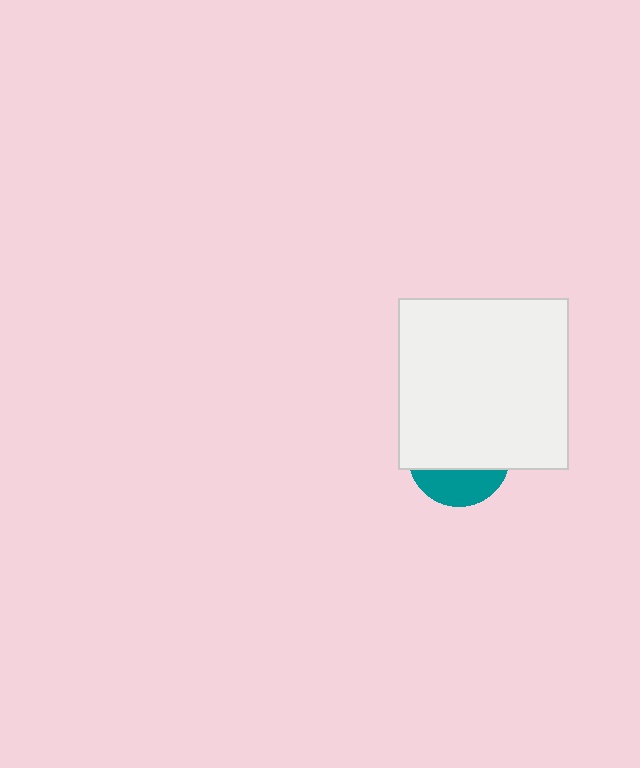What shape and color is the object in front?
The object in front is a white square.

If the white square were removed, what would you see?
You would see the complete teal circle.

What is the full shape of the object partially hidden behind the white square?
The partially hidden object is a teal circle.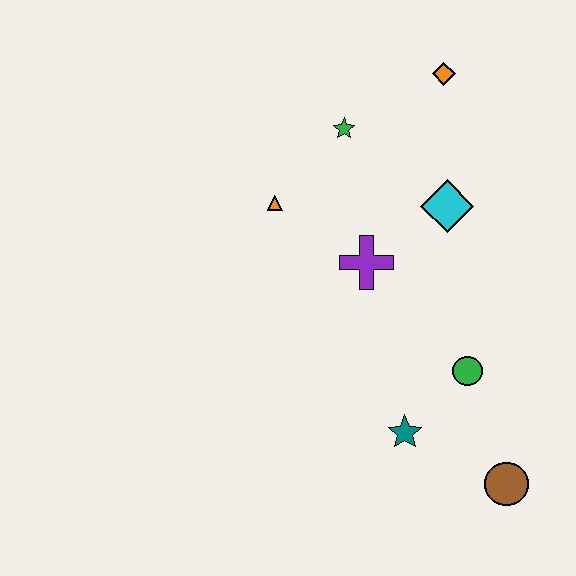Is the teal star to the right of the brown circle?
No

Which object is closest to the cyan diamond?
The purple cross is closest to the cyan diamond.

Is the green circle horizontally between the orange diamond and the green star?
No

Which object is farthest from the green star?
The brown circle is farthest from the green star.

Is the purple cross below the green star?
Yes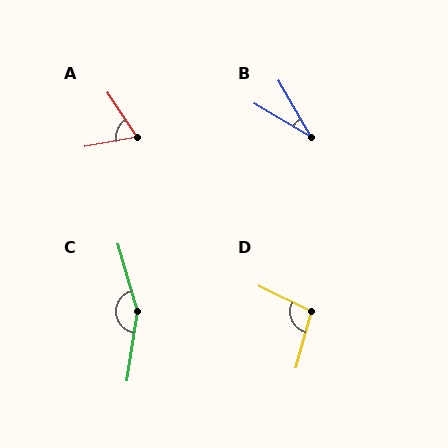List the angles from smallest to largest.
B (29°), A (67°), D (101°), C (155°).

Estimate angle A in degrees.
Approximately 67 degrees.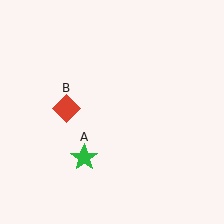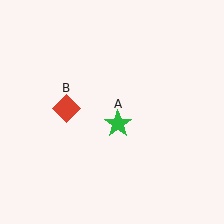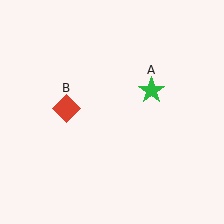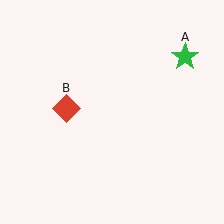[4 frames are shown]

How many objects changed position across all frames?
1 object changed position: green star (object A).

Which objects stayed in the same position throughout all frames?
Red diamond (object B) remained stationary.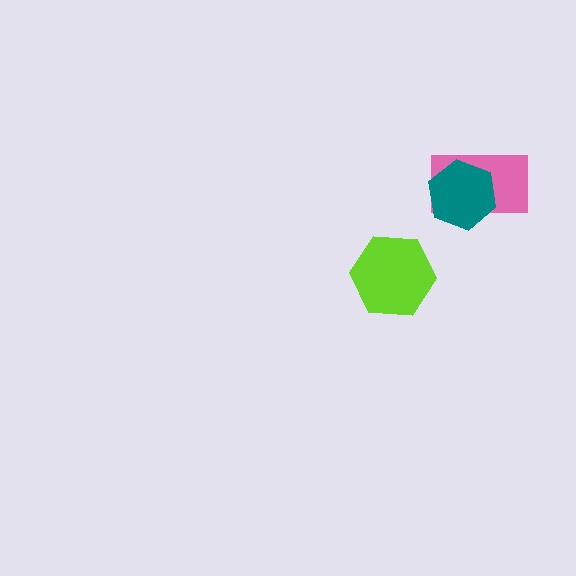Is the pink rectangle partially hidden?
Yes, it is partially covered by another shape.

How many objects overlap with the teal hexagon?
1 object overlaps with the teal hexagon.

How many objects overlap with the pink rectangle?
1 object overlaps with the pink rectangle.